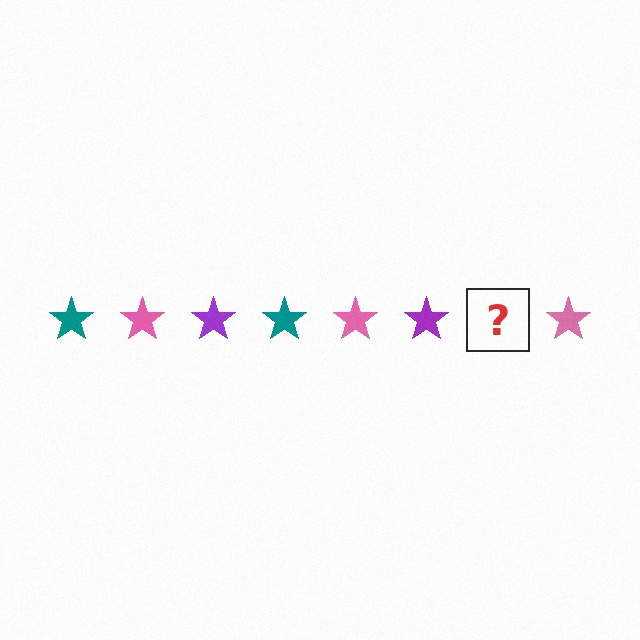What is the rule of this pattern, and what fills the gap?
The rule is that the pattern cycles through teal, pink, purple stars. The gap should be filled with a teal star.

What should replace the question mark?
The question mark should be replaced with a teal star.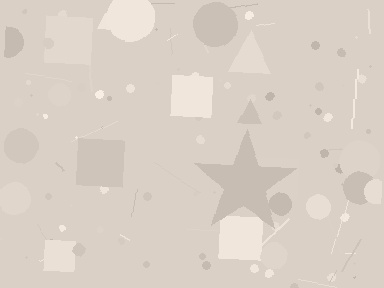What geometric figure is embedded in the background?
A star is embedded in the background.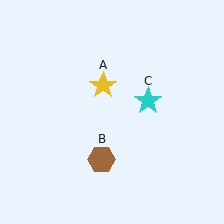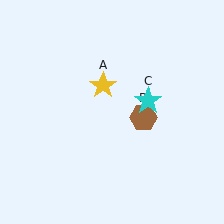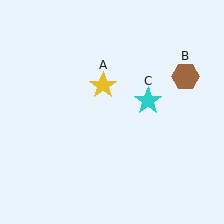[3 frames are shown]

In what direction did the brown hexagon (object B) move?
The brown hexagon (object B) moved up and to the right.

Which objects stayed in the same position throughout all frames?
Yellow star (object A) and cyan star (object C) remained stationary.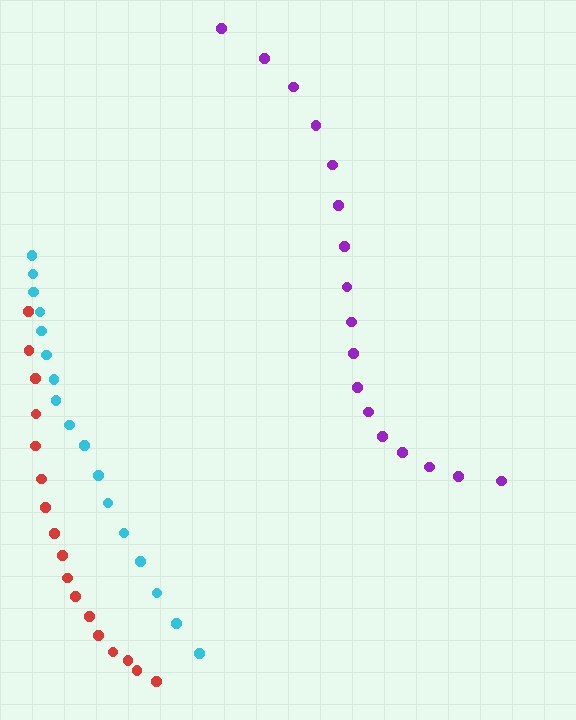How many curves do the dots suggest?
There are 3 distinct paths.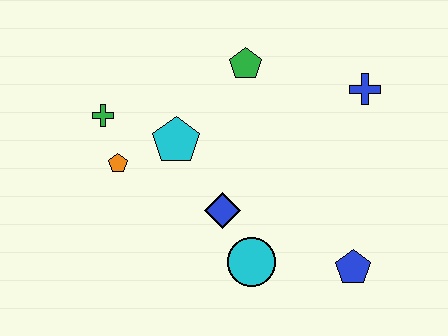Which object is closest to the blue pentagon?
The cyan circle is closest to the blue pentagon.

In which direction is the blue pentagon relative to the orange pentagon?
The blue pentagon is to the right of the orange pentagon.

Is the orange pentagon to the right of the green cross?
Yes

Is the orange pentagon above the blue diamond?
Yes